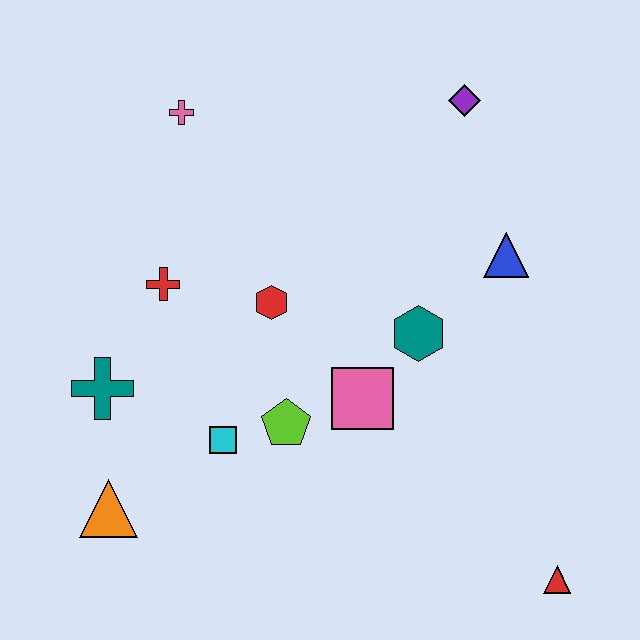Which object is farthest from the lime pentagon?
The purple diamond is farthest from the lime pentagon.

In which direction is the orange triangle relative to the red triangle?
The orange triangle is to the left of the red triangle.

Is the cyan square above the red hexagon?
No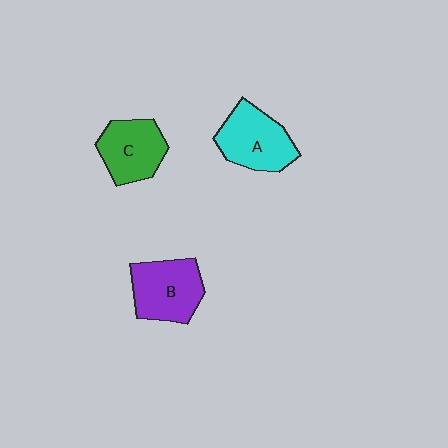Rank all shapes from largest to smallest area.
From largest to smallest: B (purple), A (cyan), C (green).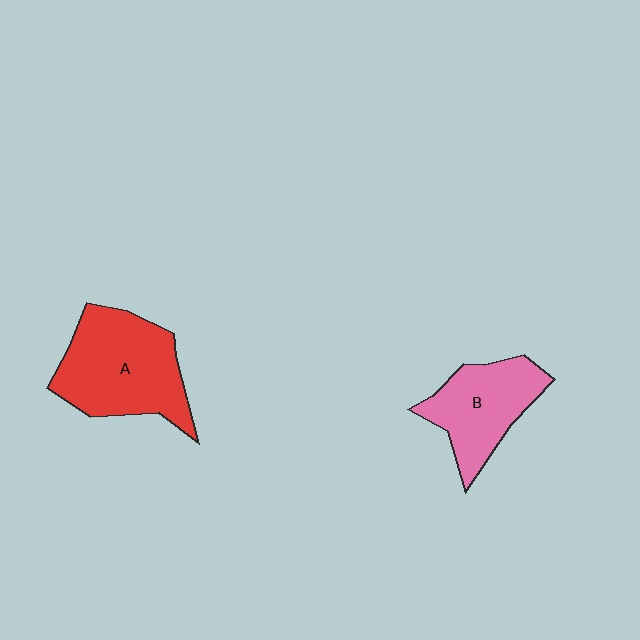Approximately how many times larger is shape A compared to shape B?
Approximately 1.4 times.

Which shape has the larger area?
Shape A (red).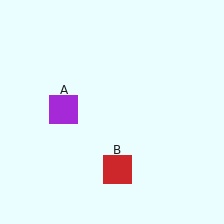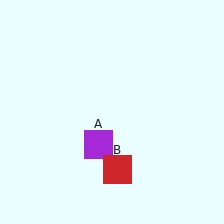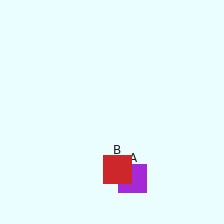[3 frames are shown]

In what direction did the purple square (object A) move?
The purple square (object A) moved down and to the right.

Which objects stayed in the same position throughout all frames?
Red square (object B) remained stationary.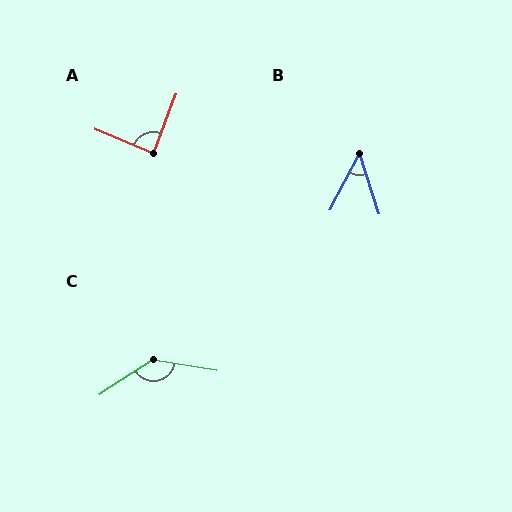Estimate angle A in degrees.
Approximately 88 degrees.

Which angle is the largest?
C, at approximately 138 degrees.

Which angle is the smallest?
B, at approximately 46 degrees.